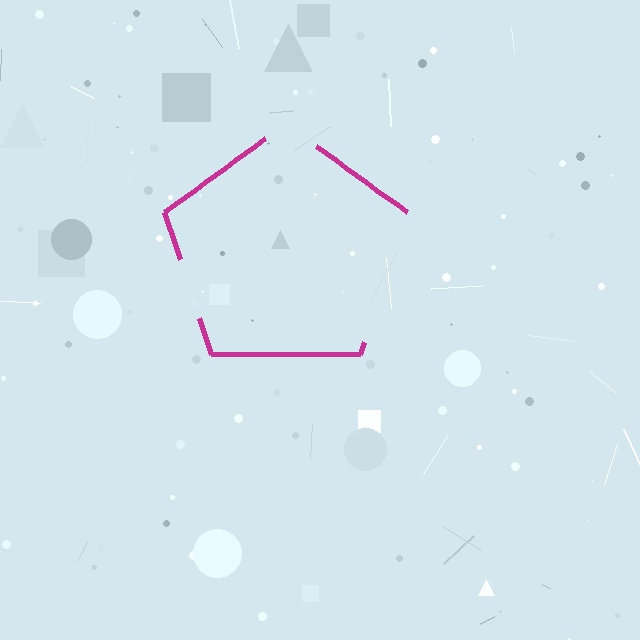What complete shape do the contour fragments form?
The contour fragments form a pentagon.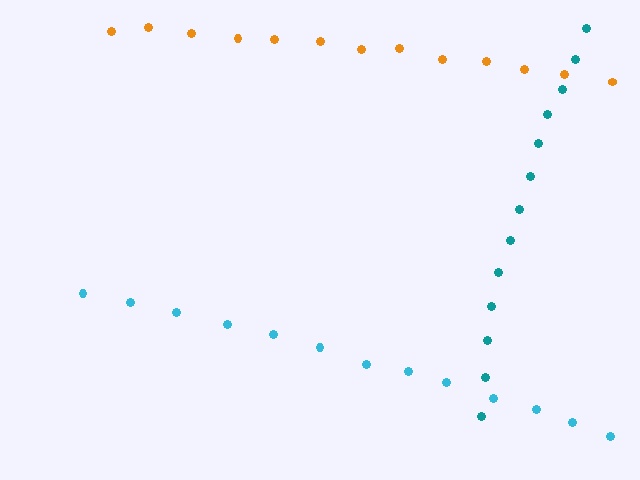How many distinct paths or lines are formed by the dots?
There are 3 distinct paths.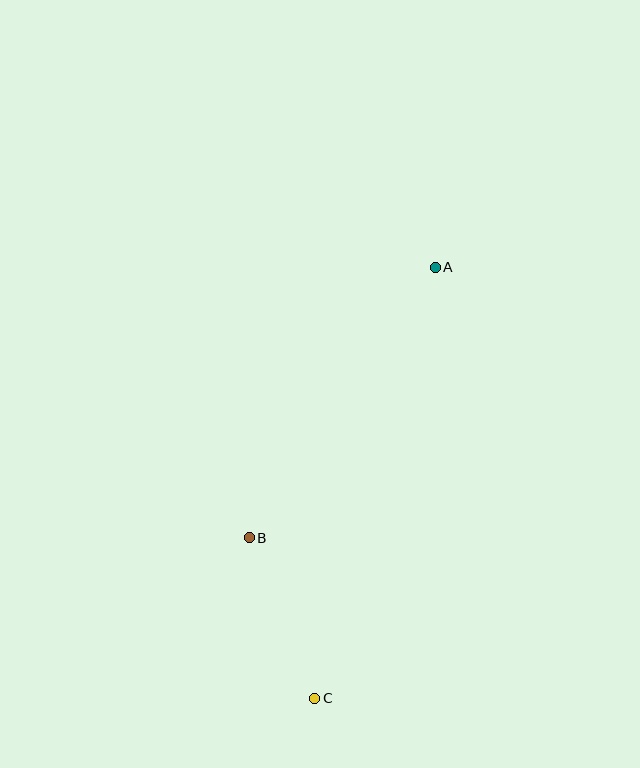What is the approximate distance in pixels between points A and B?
The distance between A and B is approximately 329 pixels.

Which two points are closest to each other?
Points B and C are closest to each other.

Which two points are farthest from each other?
Points A and C are farthest from each other.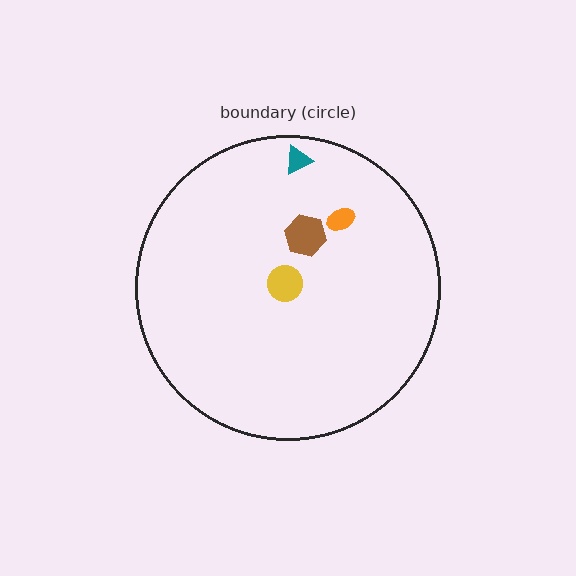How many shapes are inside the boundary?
4 inside, 0 outside.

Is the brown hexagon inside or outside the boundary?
Inside.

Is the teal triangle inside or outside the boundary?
Inside.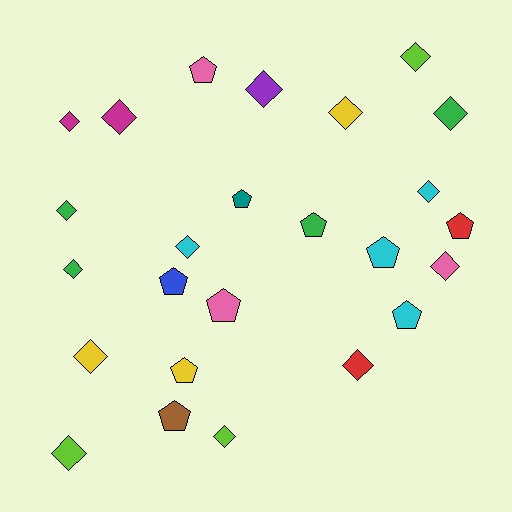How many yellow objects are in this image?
There are 3 yellow objects.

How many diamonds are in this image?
There are 15 diamonds.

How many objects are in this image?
There are 25 objects.